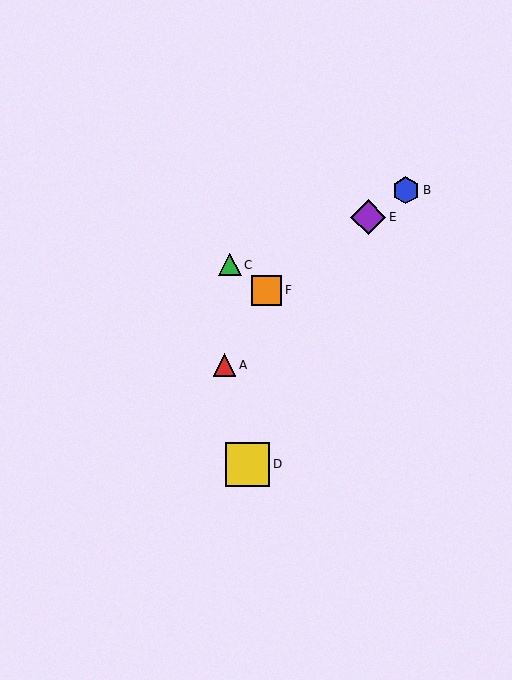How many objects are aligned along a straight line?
3 objects (B, E, F) are aligned along a straight line.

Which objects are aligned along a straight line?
Objects B, E, F are aligned along a straight line.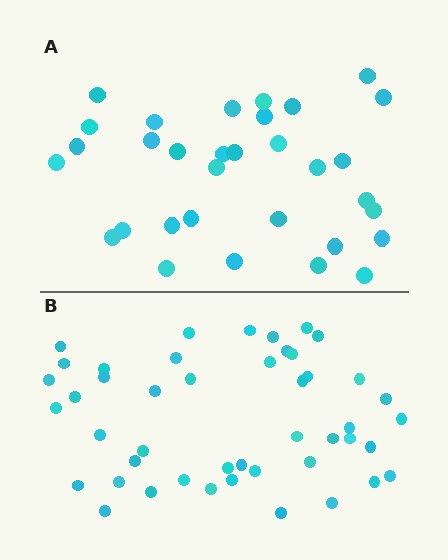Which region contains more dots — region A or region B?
Region B (the bottom region) has more dots.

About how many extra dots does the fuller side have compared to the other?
Region B has approximately 15 more dots than region A.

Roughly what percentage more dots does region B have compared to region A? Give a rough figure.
About 45% more.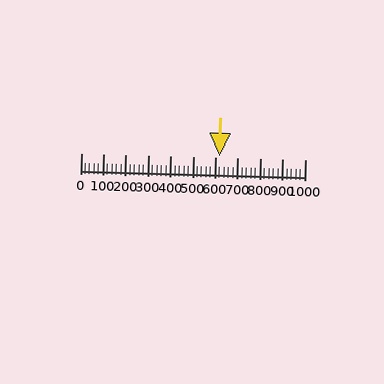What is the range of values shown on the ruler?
The ruler shows values from 0 to 1000.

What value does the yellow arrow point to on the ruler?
The yellow arrow points to approximately 620.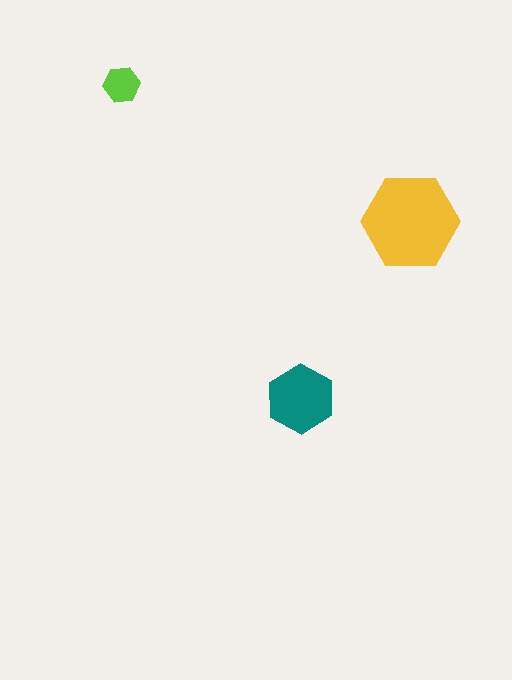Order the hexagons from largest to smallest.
the yellow one, the teal one, the lime one.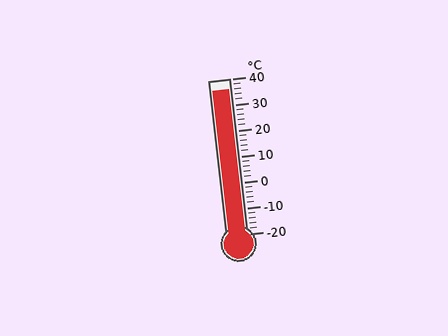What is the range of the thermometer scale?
The thermometer scale ranges from -20°C to 40°C.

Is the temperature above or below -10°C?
The temperature is above -10°C.